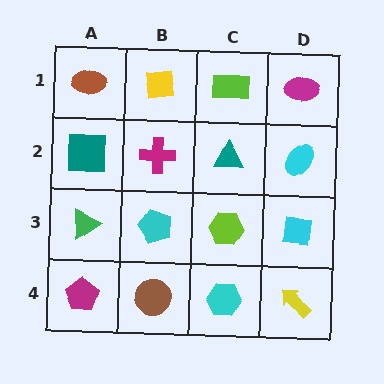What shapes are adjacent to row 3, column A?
A teal square (row 2, column A), a magenta pentagon (row 4, column A), a cyan pentagon (row 3, column B).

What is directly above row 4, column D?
A cyan square.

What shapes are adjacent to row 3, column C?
A teal triangle (row 2, column C), a cyan hexagon (row 4, column C), a cyan pentagon (row 3, column B), a cyan square (row 3, column D).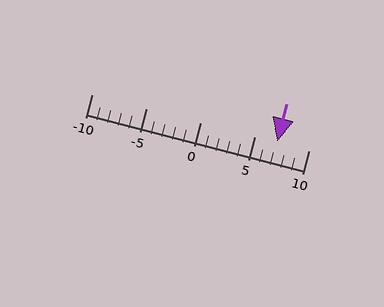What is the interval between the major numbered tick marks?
The major tick marks are spaced 5 units apart.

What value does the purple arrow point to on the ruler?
The purple arrow points to approximately 7.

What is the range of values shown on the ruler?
The ruler shows values from -10 to 10.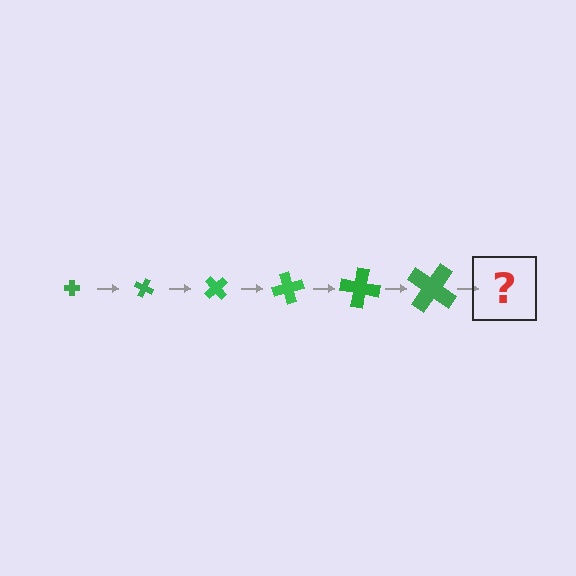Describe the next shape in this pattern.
It should be a cross, larger than the previous one and rotated 150 degrees from the start.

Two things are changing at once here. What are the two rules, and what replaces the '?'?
The two rules are that the cross grows larger each step and it rotates 25 degrees each step. The '?' should be a cross, larger than the previous one and rotated 150 degrees from the start.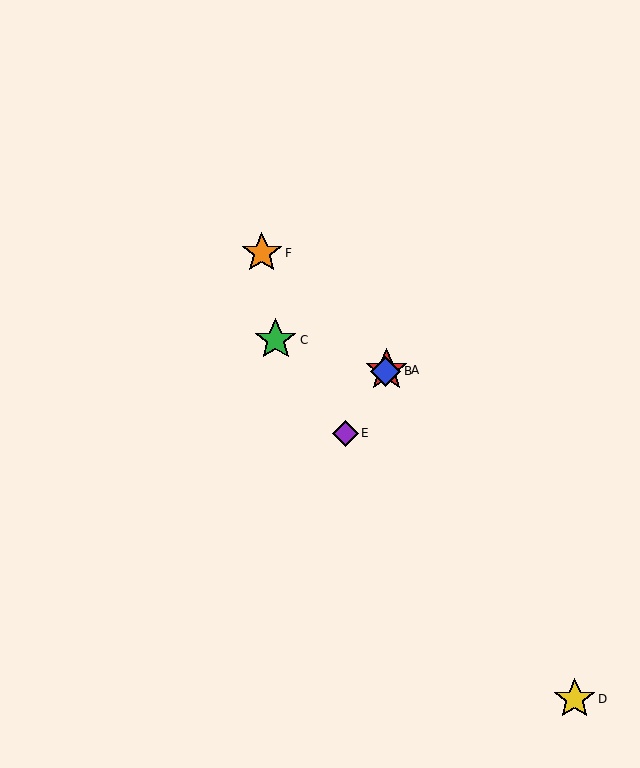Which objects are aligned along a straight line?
Objects A, B, E are aligned along a straight line.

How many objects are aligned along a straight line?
3 objects (A, B, E) are aligned along a straight line.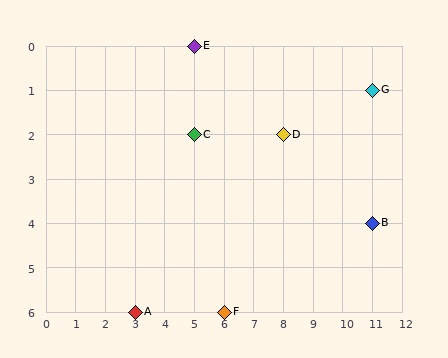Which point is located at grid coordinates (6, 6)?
Point F is at (6, 6).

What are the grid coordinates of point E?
Point E is at grid coordinates (5, 0).